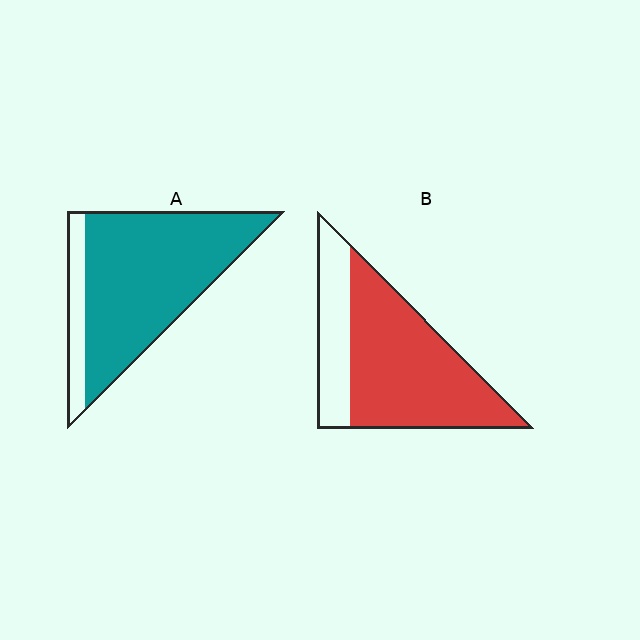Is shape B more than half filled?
Yes.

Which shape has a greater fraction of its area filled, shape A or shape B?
Shape A.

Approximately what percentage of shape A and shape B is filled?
A is approximately 85% and B is approximately 70%.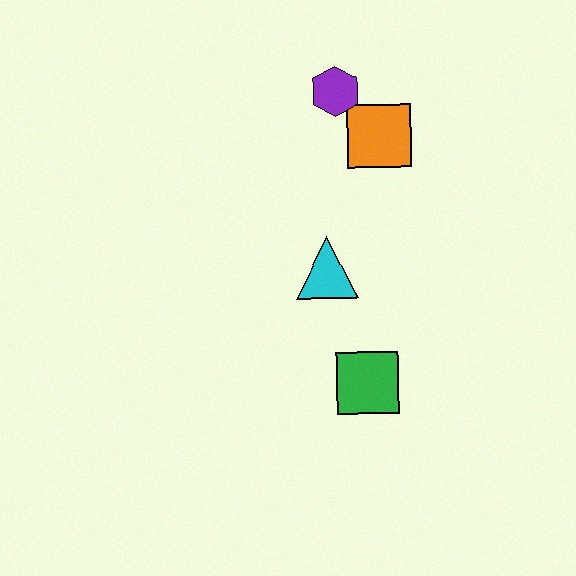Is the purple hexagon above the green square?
Yes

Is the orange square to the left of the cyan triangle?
No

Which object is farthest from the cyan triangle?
The purple hexagon is farthest from the cyan triangle.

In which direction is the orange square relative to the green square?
The orange square is above the green square.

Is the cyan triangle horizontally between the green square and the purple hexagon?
No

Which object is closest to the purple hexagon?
The orange square is closest to the purple hexagon.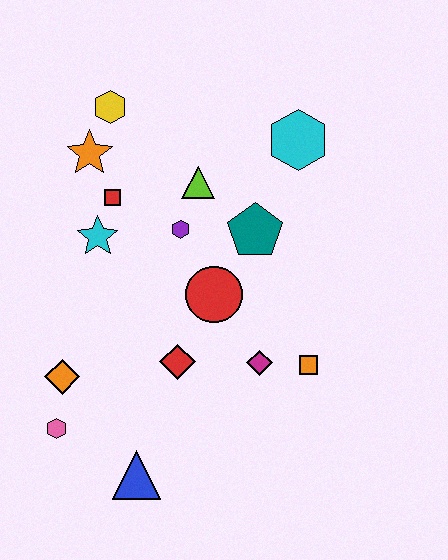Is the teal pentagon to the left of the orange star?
No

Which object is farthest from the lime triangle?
The blue triangle is farthest from the lime triangle.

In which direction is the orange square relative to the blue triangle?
The orange square is to the right of the blue triangle.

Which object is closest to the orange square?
The magenta diamond is closest to the orange square.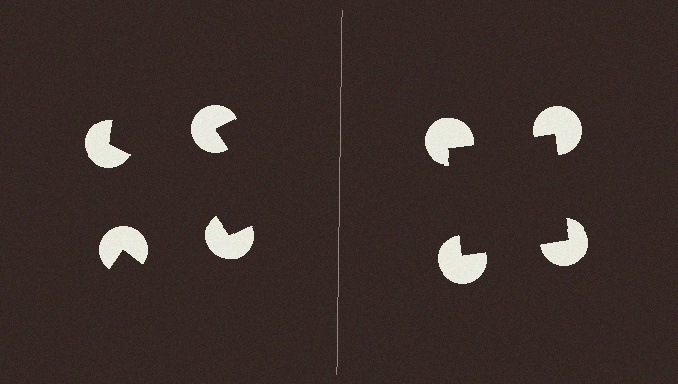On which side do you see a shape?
An illusory square appears on the right side. On the left side the wedge cuts are rotated, so no coherent shape forms.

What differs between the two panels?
The pac-man discs are positioned identically on both sides; only the wedge orientations differ. On the right they align to a square; on the left they are misaligned.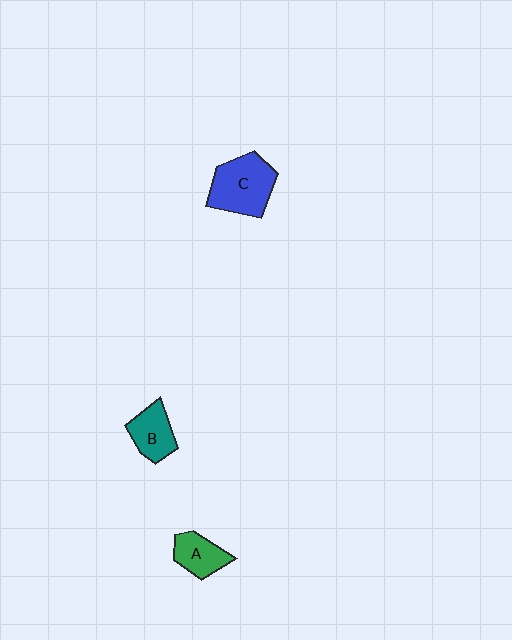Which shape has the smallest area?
Shape A (green).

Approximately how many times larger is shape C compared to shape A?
Approximately 1.7 times.